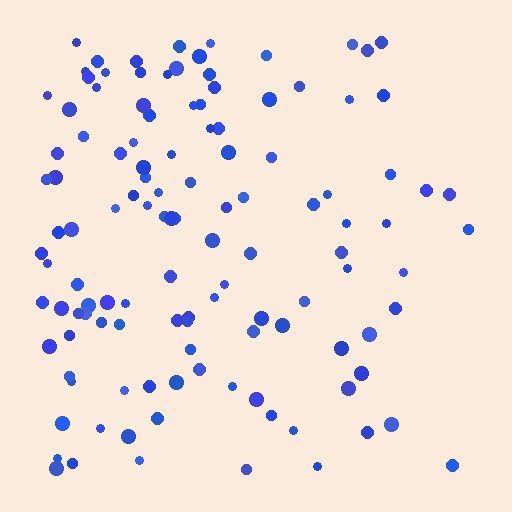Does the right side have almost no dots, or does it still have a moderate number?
Still a moderate number, just noticeably fewer than the left.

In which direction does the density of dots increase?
From right to left, with the left side densest.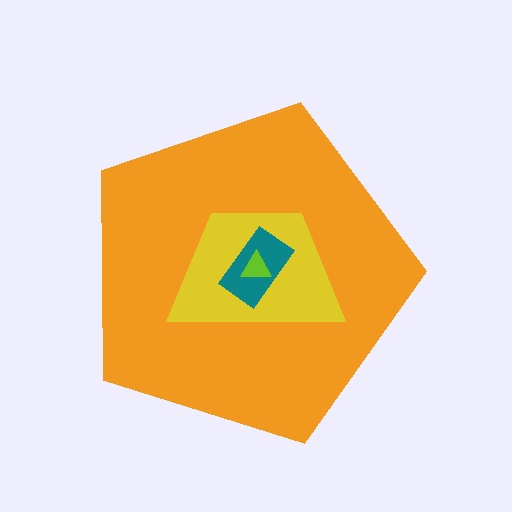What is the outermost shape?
The orange pentagon.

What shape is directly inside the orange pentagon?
The yellow trapezoid.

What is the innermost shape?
The lime triangle.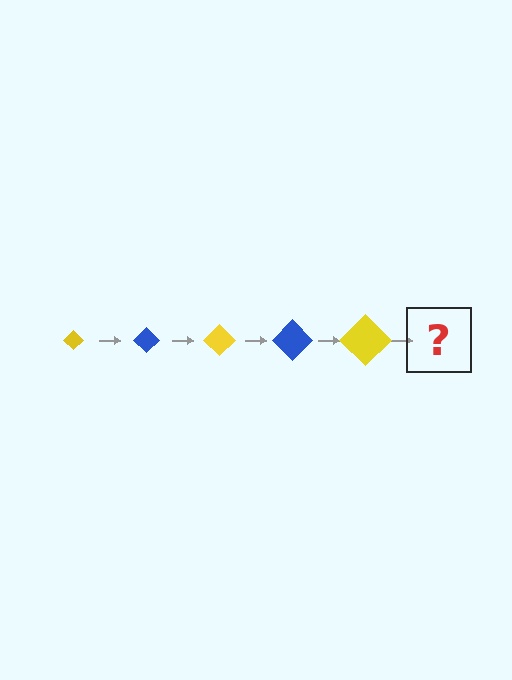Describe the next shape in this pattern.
It should be a blue diamond, larger than the previous one.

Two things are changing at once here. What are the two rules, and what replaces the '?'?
The two rules are that the diamond grows larger each step and the color cycles through yellow and blue. The '?' should be a blue diamond, larger than the previous one.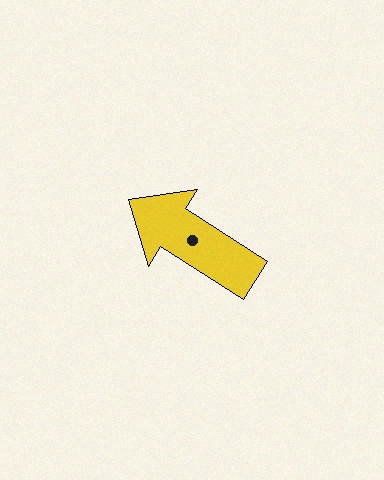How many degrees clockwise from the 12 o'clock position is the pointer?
Approximately 302 degrees.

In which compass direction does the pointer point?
Northwest.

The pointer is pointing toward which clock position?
Roughly 10 o'clock.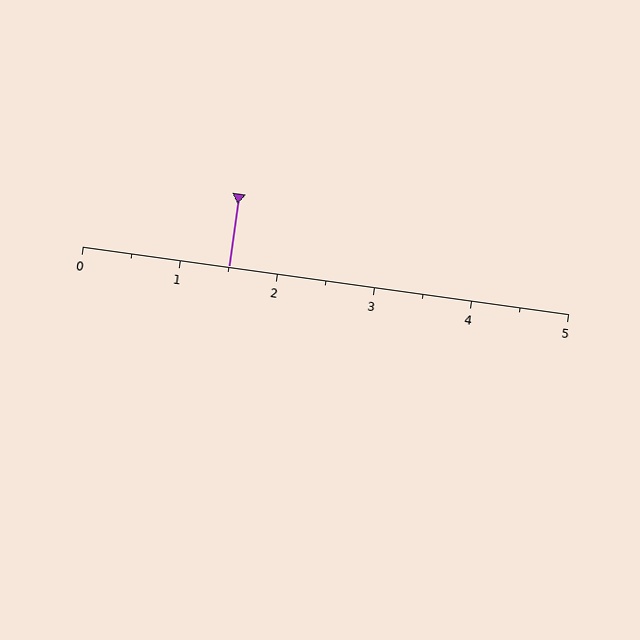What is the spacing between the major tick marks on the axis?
The major ticks are spaced 1 apart.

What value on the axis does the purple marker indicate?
The marker indicates approximately 1.5.